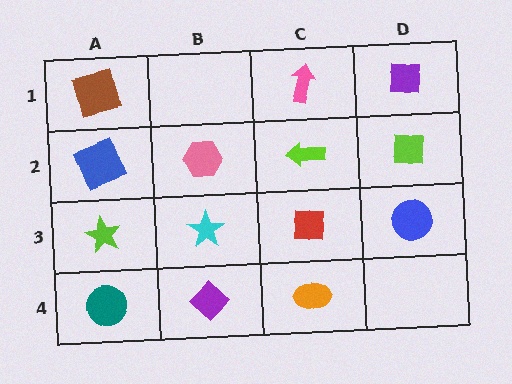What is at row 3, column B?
A cyan star.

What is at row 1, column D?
A purple square.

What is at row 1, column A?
A brown square.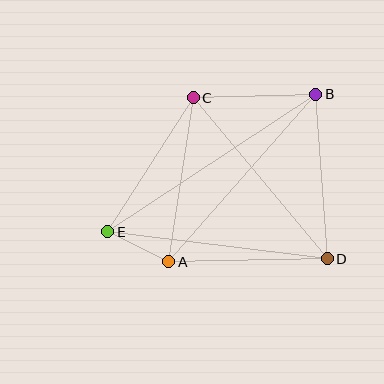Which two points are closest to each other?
Points A and E are closest to each other.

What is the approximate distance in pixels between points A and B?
The distance between A and B is approximately 223 pixels.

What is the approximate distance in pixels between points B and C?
The distance between B and C is approximately 123 pixels.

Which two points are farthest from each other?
Points B and E are farthest from each other.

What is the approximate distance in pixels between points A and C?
The distance between A and C is approximately 166 pixels.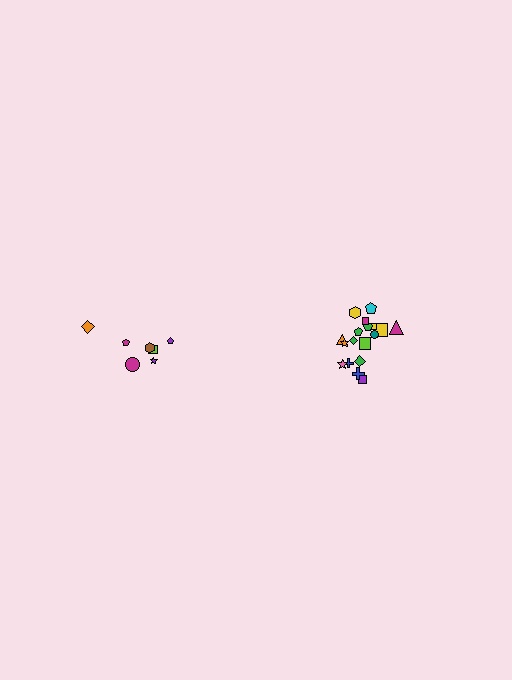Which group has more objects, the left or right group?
The right group.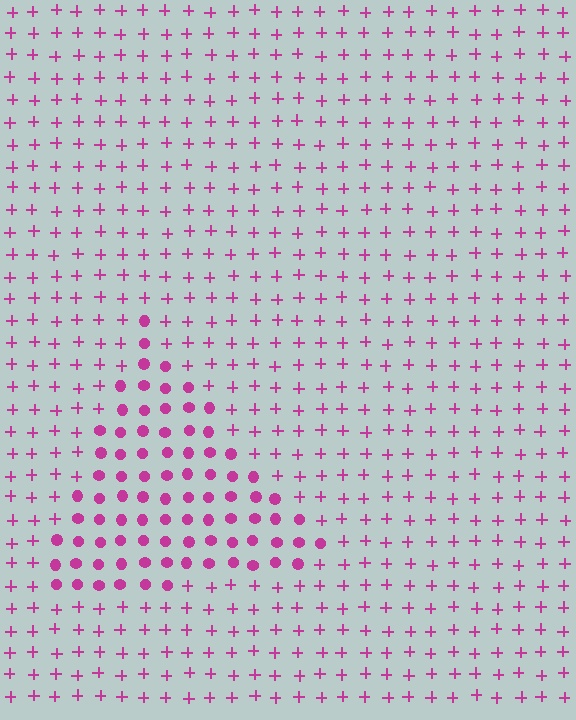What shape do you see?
I see a triangle.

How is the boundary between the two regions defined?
The boundary is defined by a change in element shape: circles inside vs. plus signs outside. All elements share the same color and spacing.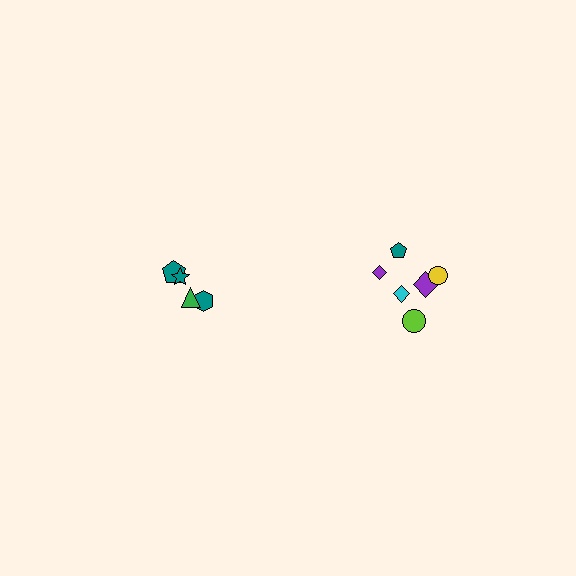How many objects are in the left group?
There are 4 objects.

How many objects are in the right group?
There are 6 objects.